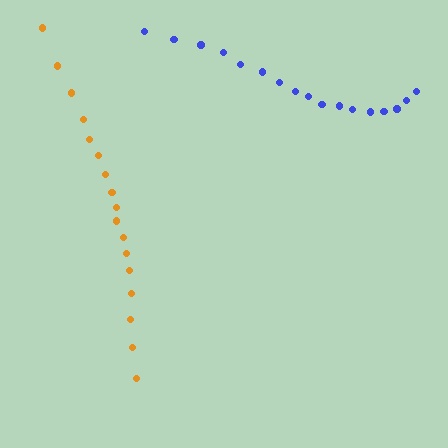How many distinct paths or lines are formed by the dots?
There are 2 distinct paths.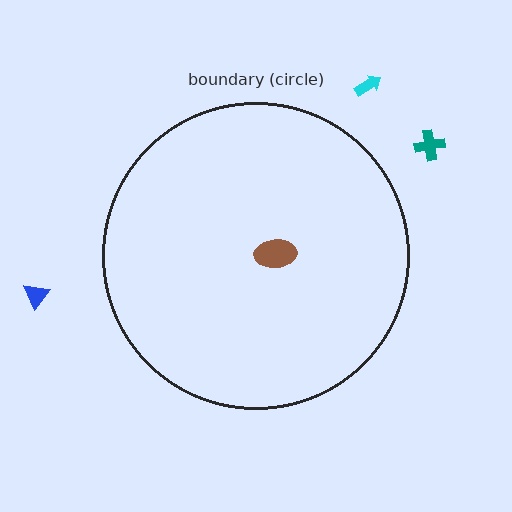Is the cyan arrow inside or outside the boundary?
Outside.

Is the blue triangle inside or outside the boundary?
Outside.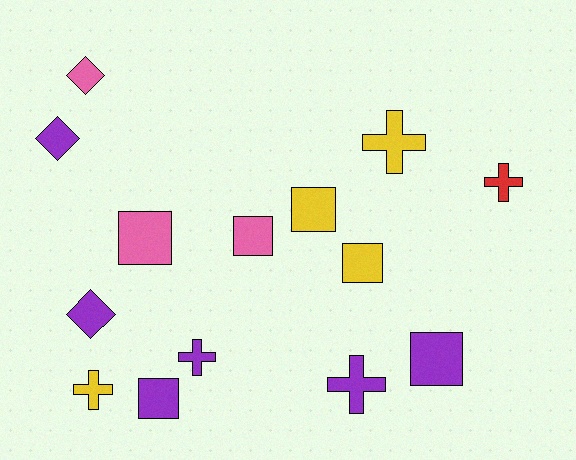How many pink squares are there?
There are 2 pink squares.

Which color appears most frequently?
Purple, with 6 objects.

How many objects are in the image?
There are 14 objects.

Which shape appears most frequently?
Square, with 6 objects.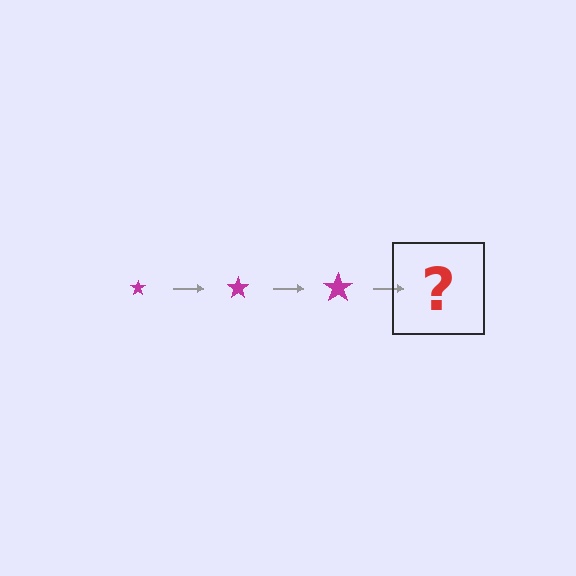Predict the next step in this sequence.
The next step is a magenta star, larger than the previous one.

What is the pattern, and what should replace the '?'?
The pattern is that the star gets progressively larger each step. The '?' should be a magenta star, larger than the previous one.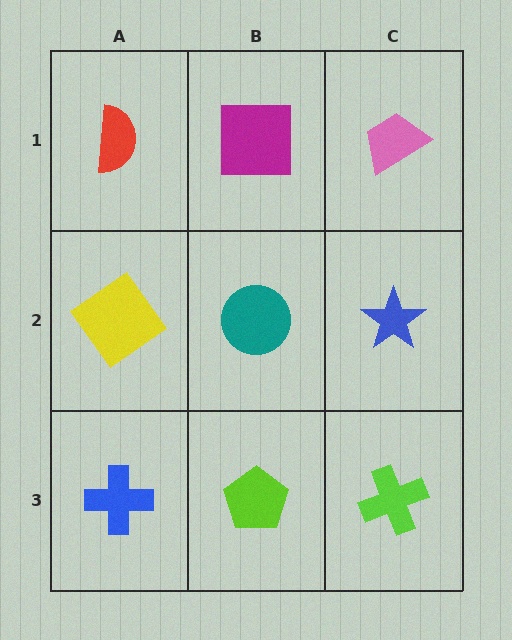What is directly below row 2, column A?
A blue cross.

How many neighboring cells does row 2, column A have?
3.